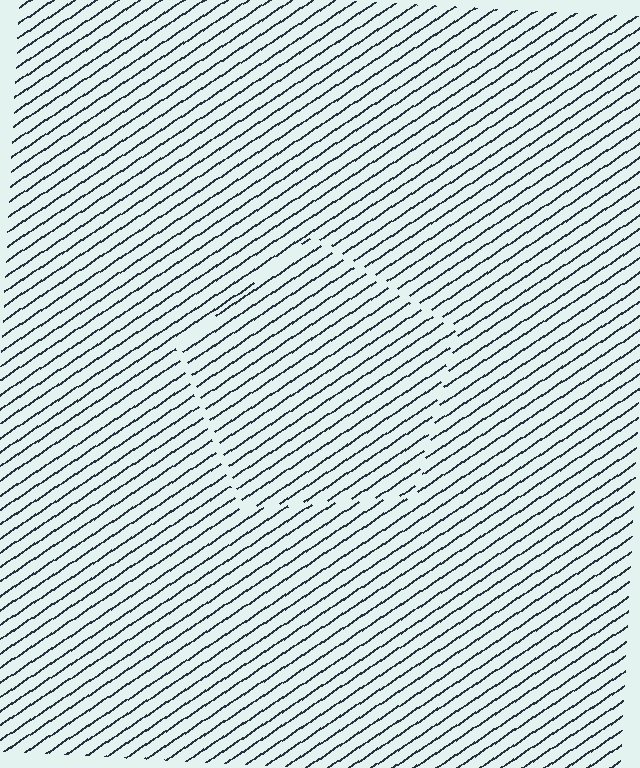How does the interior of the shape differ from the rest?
The interior of the shape contains the same grating, shifted by half a period — the contour is defined by the phase discontinuity where line-ends from the inner and outer gratings abut.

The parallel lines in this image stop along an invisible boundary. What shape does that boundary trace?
An illusory pentagon. The interior of the shape contains the same grating, shifted by half a period — the contour is defined by the phase discontinuity where line-ends from the inner and outer gratings abut.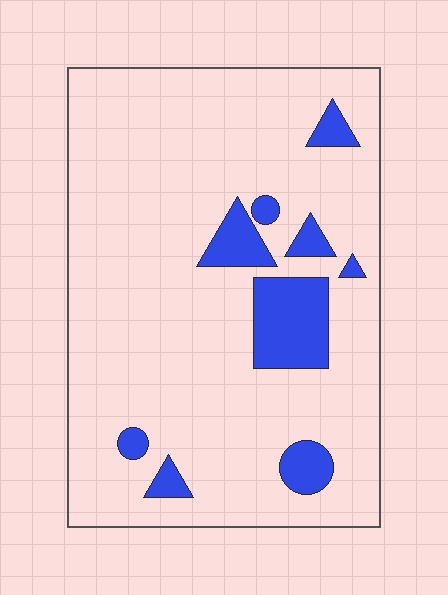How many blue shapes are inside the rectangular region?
9.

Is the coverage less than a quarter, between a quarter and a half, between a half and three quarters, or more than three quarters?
Less than a quarter.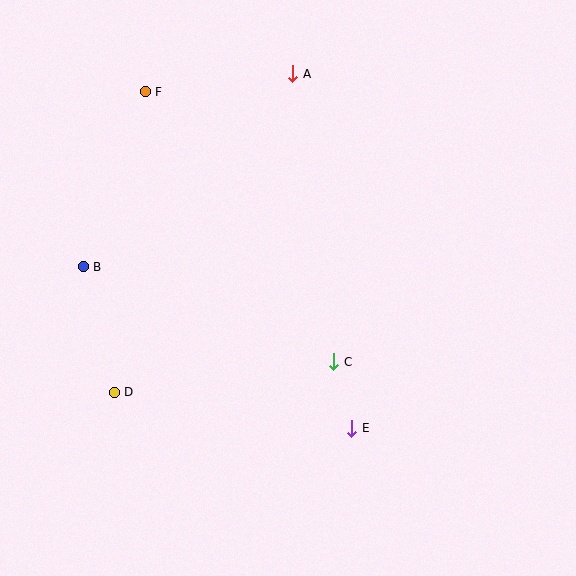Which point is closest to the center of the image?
Point C at (334, 362) is closest to the center.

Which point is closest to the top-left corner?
Point F is closest to the top-left corner.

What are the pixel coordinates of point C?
Point C is at (334, 362).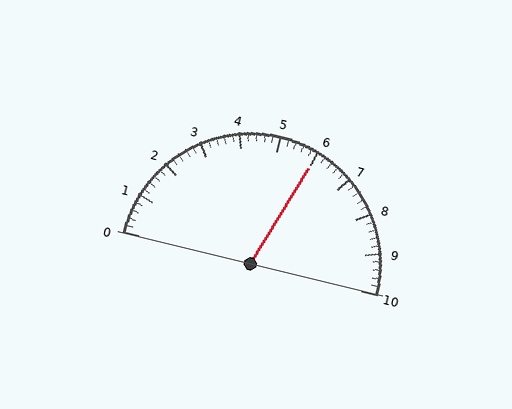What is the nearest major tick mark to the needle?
The nearest major tick mark is 6.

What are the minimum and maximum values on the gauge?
The gauge ranges from 0 to 10.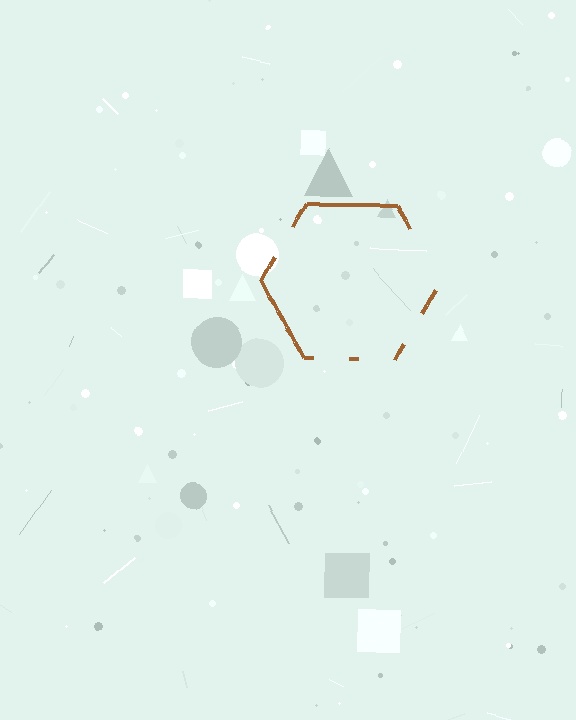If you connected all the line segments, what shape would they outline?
They would outline a hexagon.